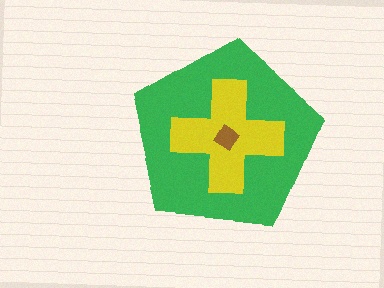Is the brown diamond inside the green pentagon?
Yes.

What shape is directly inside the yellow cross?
The brown diamond.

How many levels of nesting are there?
3.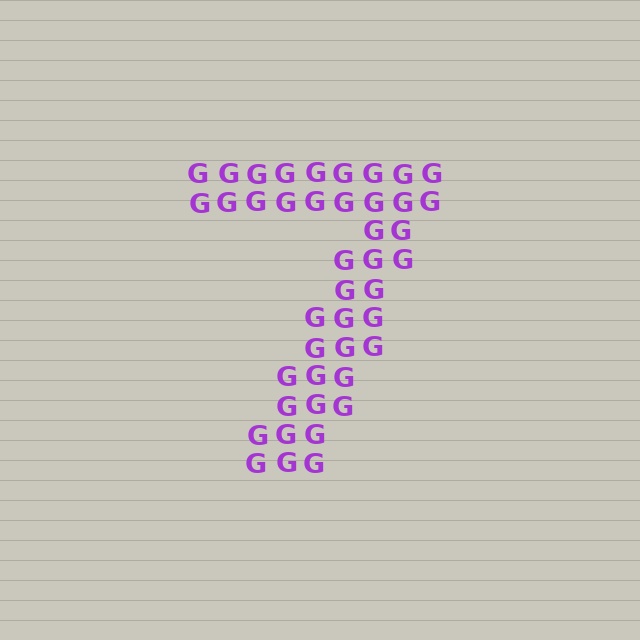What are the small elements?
The small elements are letter G's.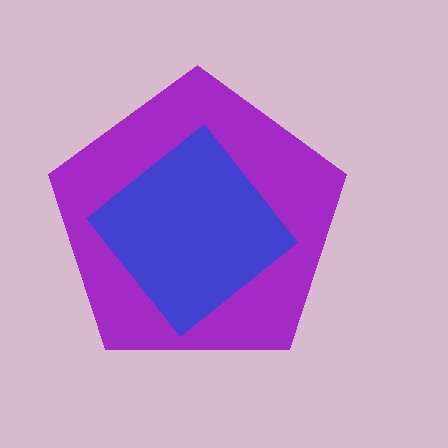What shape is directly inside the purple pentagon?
The blue diamond.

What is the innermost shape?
The blue diamond.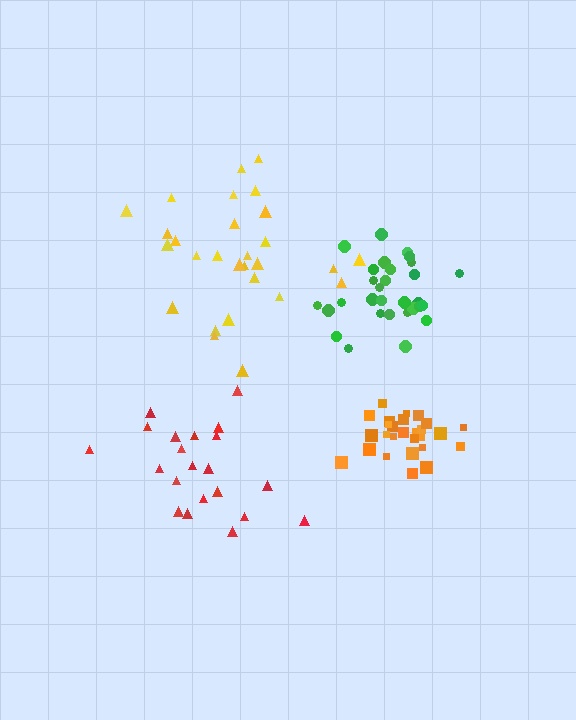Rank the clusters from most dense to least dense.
orange, green, red, yellow.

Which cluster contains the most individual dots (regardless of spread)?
Green (30).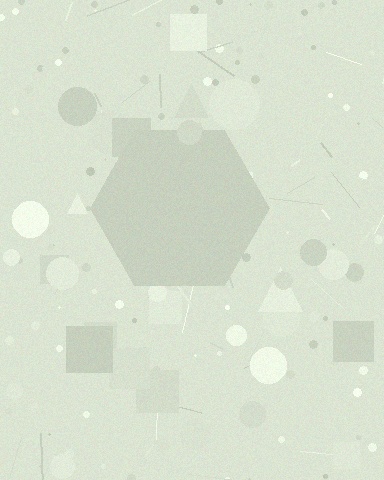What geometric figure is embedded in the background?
A hexagon is embedded in the background.